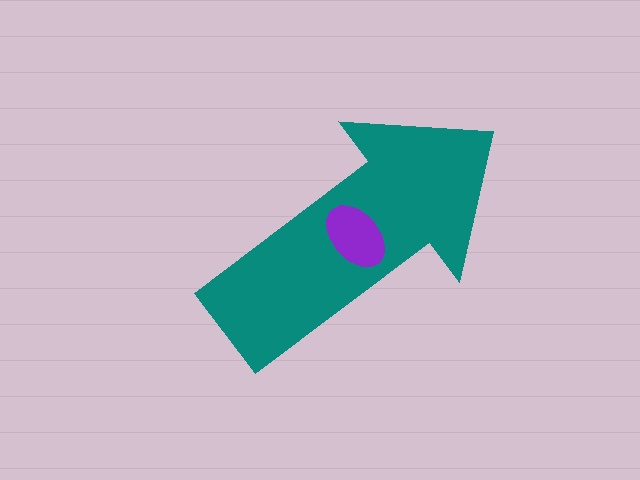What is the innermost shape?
The purple ellipse.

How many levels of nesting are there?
2.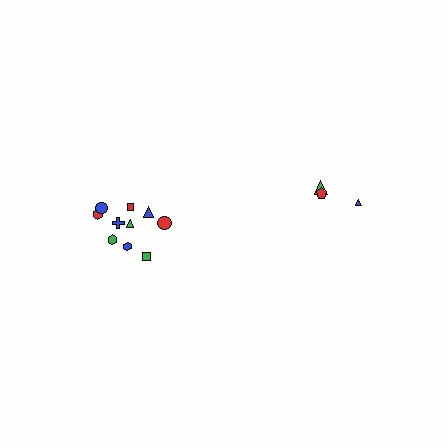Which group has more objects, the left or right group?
The left group.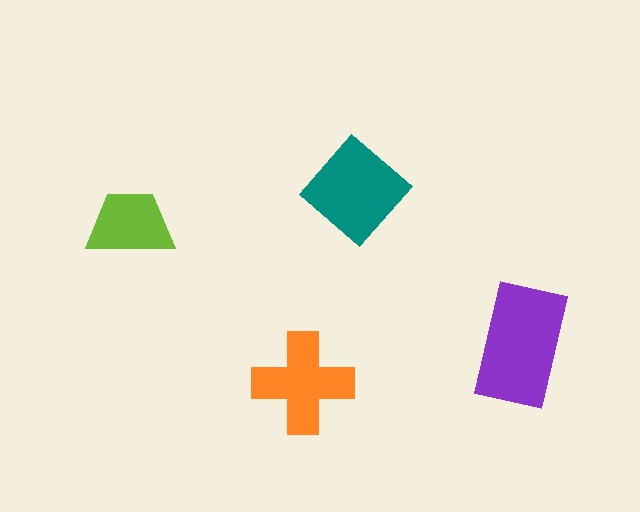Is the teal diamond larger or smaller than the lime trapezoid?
Larger.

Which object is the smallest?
The lime trapezoid.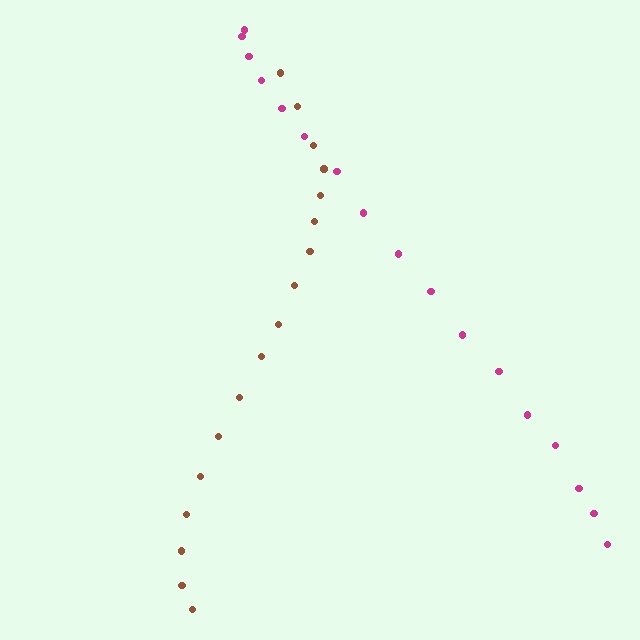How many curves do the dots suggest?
There are 2 distinct paths.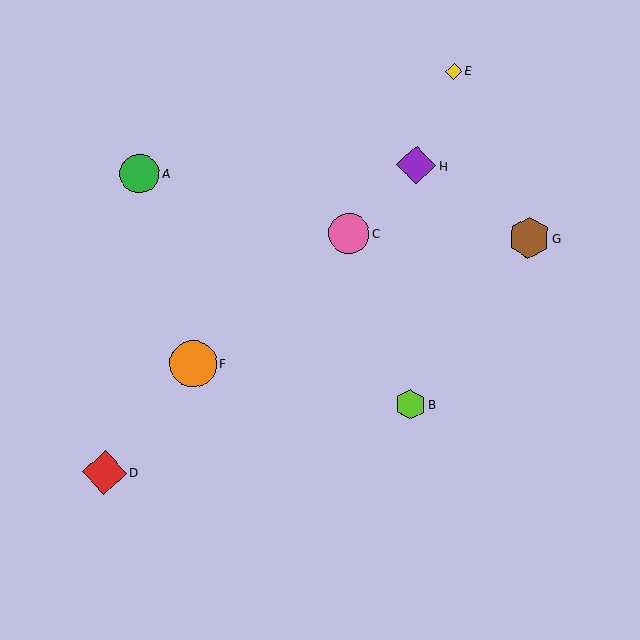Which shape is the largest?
The orange circle (labeled F) is the largest.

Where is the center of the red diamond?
The center of the red diamond is at (105, 472).